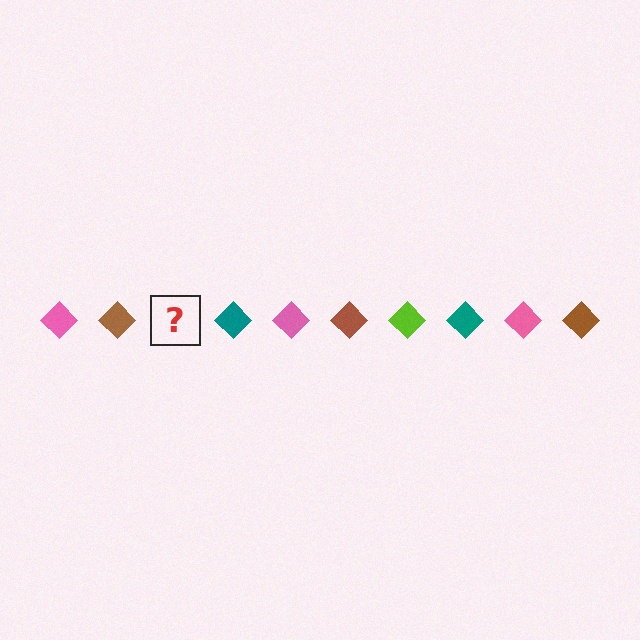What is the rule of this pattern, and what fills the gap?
The rule is that the pattern cycles through pink, brown, lime, teal diamonds. The gap should be filled with a lime diamond.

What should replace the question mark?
The question mark should be replaced with a lime diamond.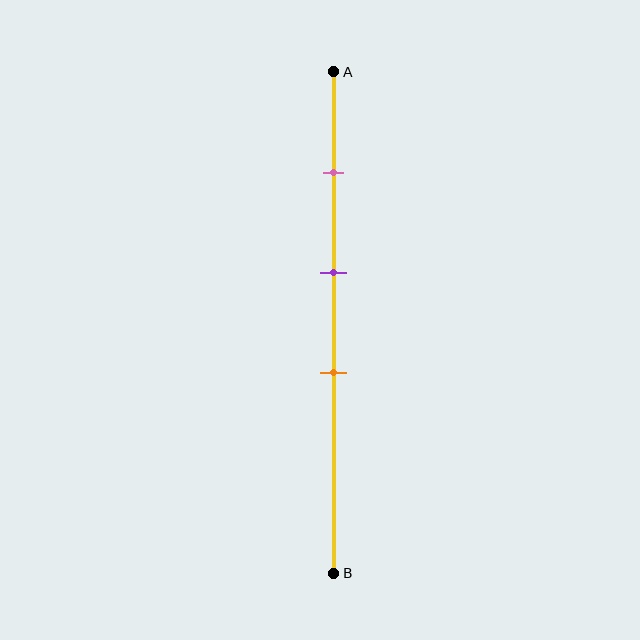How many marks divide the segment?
There are 3 marks dividing the segment.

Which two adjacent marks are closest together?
The purple and orange marks are the closest adjacent pair.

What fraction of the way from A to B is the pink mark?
The pink mark is approximately 20% (0.2) of the way from A to B.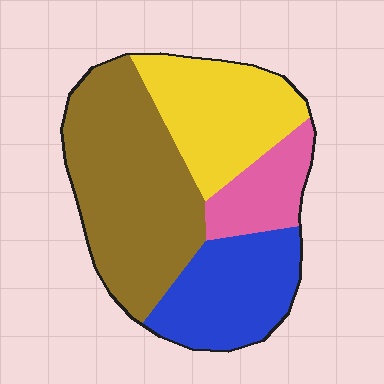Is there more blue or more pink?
Blue.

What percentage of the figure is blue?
Blue covers roughly 25% of the figure.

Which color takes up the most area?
Brown, at roughly 40%.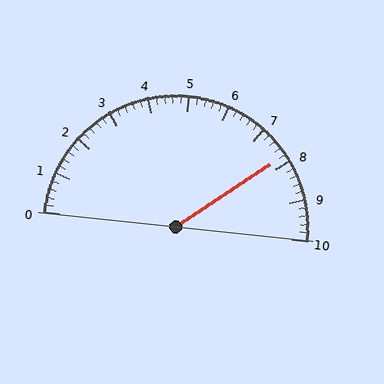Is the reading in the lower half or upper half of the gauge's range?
The reading is in the upper half of the range (0 to 10).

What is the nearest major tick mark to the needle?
The nearest major tick mark is 8.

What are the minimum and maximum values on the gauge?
The gauge ranges from 0 to 10.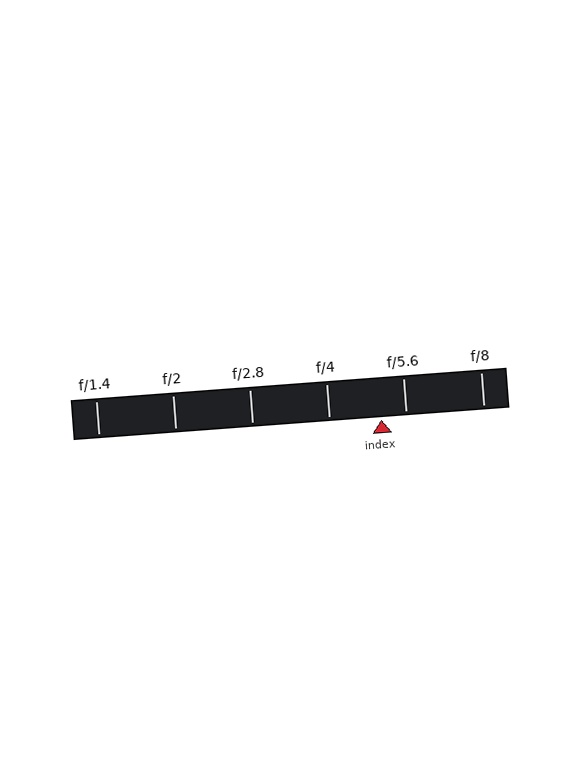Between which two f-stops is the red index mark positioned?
The index mark is between f/4 and f/5.6.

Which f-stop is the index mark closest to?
The index mark is closest to f/5.6.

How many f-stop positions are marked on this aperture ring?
There are 6 f-stop positions marked.